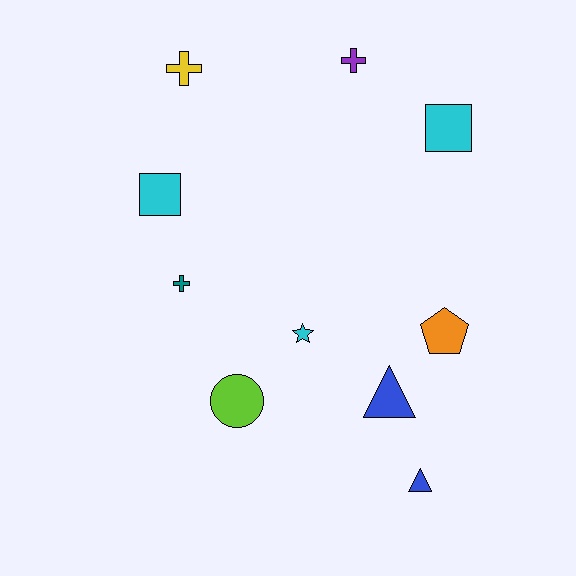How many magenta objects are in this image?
There are no magenta objects.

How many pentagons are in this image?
There is 1 pentagon.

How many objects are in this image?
There are 10 objects.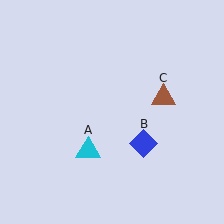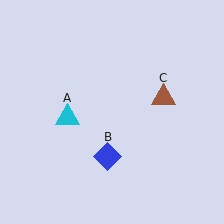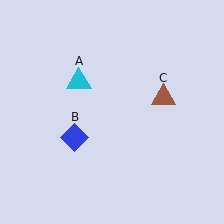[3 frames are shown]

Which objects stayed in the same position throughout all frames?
Brown triangle (object C) remained stationary.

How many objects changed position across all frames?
2 objects changed position: cyan triangle (object A), blue diamond (object B).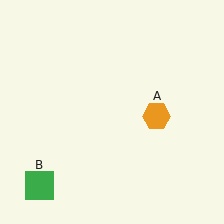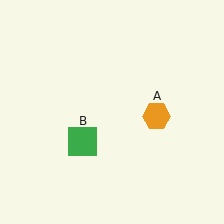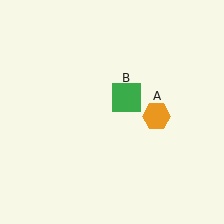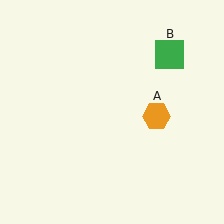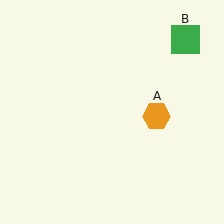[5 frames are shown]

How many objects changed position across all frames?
1 object changed position: green square (object B).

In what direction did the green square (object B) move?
The green square (object B) moved up and to the right.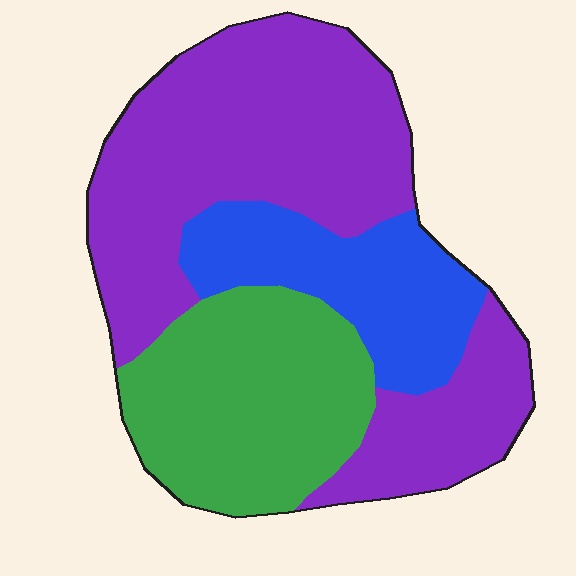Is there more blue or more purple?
Purple.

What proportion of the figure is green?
Green covers 28% of the figure.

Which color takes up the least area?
Blue, at roughly 20%.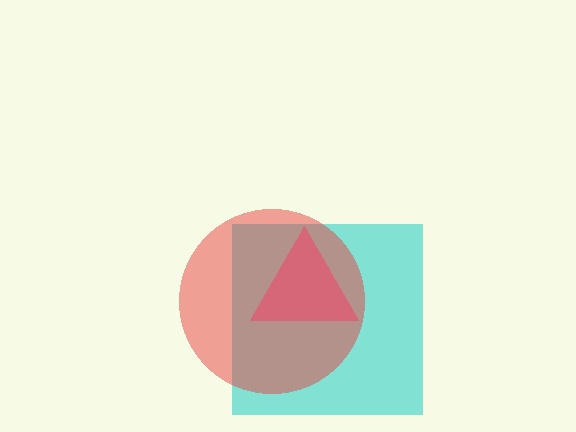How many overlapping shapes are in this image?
There are 3 overlapping shapes in the image.